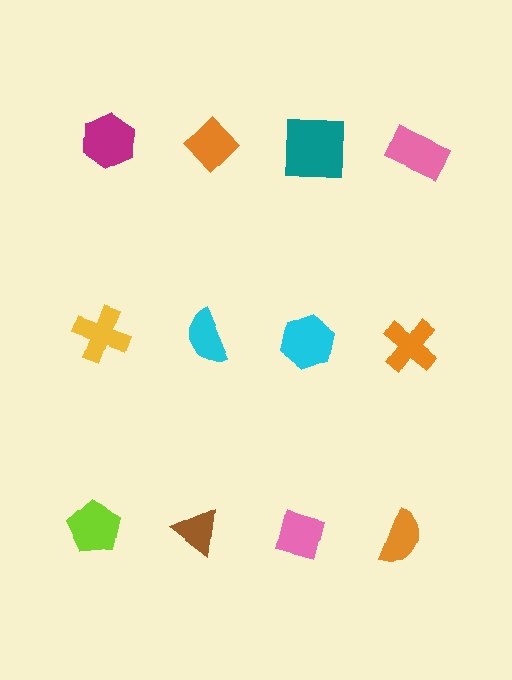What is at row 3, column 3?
A pink square.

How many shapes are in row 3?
4 shapes.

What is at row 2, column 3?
A cyan hexagon.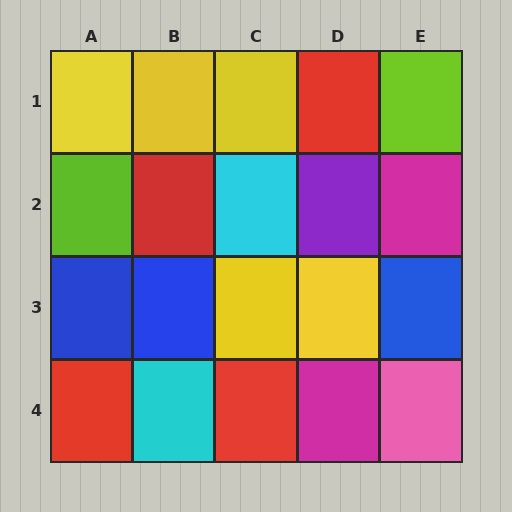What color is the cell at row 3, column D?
Yellow.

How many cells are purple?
1 cell is purple.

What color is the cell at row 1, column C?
Yellow.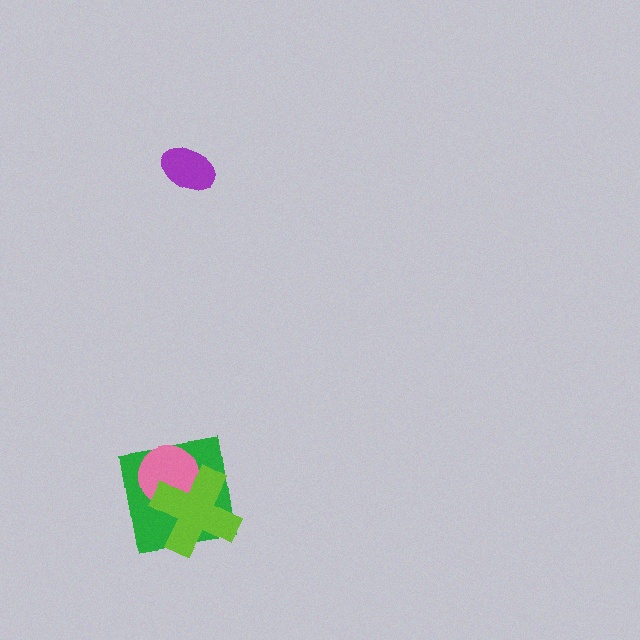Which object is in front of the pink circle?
The lime cross is in front of the pink circle.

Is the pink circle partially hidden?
Yes, it is partially covered by another shape.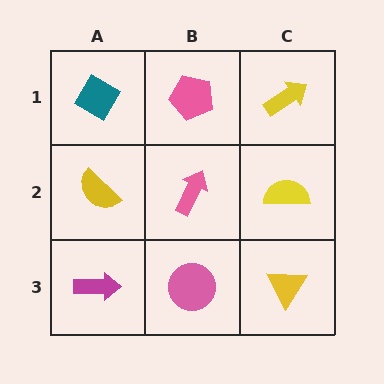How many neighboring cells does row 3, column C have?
2.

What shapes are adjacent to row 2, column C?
A yellow arrow (row 1, column C), a yellow triangle (row 3, column C), a pink arrow (row 2, column B).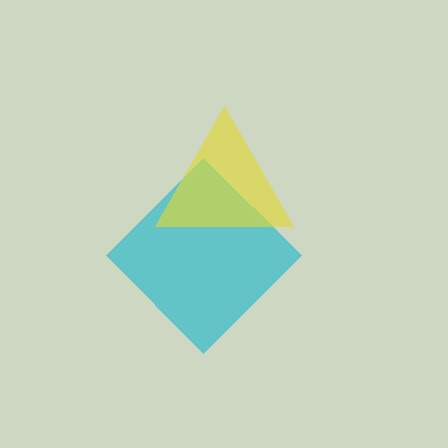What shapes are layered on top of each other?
The layered shapes are: a cyan diamond, a yellow triangle.